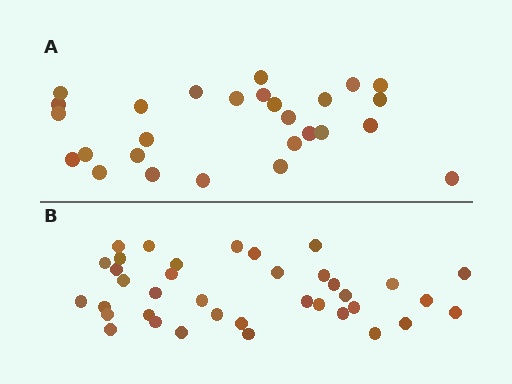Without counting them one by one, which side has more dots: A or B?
Region B (the bottom region) has more dots.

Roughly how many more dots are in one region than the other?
Region B has roughly 10 or so more dots than region A.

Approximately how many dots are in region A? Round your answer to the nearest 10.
About 30 dots. (The exact count is 27, which rounds to 30.)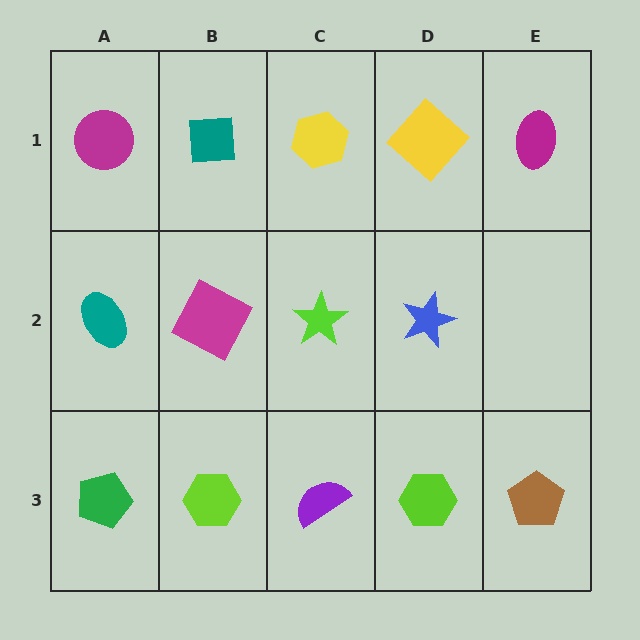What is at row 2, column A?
A teal ellipse.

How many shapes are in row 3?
5 shapes.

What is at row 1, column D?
A yellow diamond.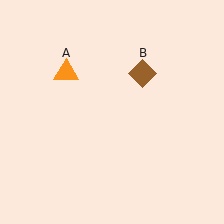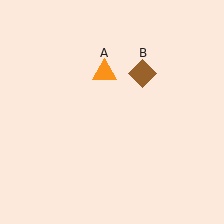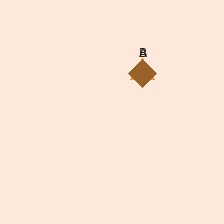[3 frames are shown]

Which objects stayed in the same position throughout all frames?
Brown diamond (object B) remained stationary.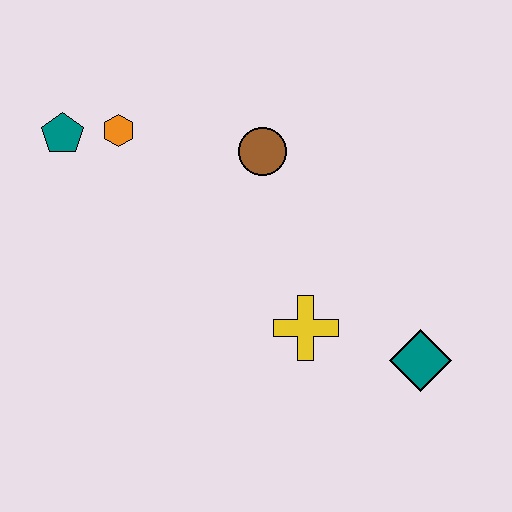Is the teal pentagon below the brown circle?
No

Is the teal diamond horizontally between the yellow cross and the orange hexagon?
No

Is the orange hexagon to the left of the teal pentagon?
No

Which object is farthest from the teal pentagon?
The teal diamond is farthest from the teal pentagon.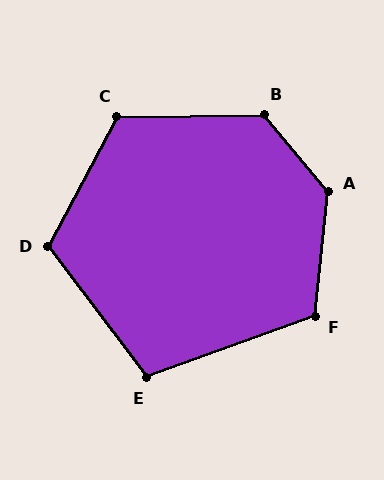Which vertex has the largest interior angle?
A, at approximately 134 degrees.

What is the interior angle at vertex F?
Approximately 116 degrees (obtuse).